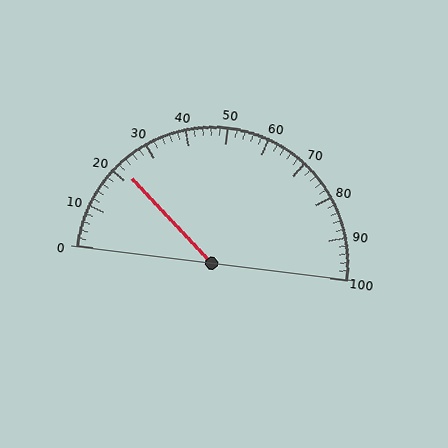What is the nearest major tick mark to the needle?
The nearest major tick mark is 20.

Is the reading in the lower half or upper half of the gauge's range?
The reading is in the lower half of the range (0 to 100).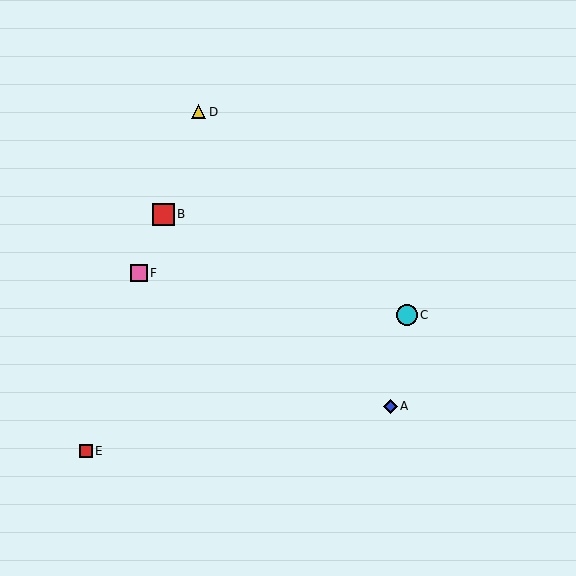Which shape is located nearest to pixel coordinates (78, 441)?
The red square (labeled E) at (86, 451) is nearest to that location.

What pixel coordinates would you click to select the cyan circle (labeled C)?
Click at (407, 315) to select the cyan circle C.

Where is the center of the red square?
The center of the red square is at (164, 214).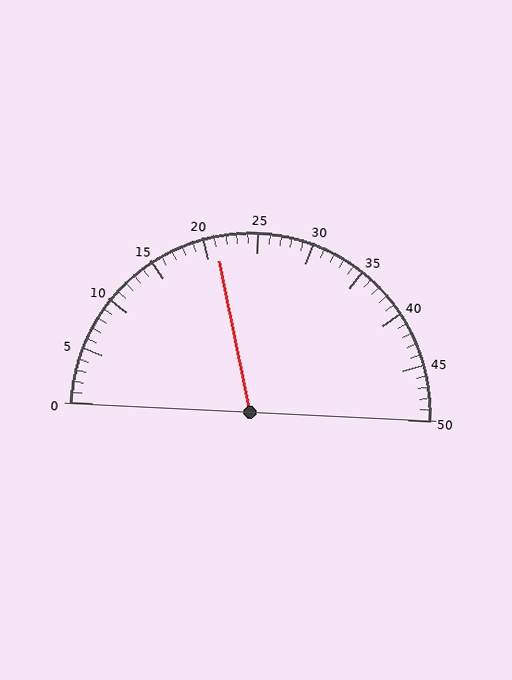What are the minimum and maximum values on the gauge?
The gauge ranges from 0 to 50.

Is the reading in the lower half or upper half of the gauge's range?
The reading is in the lower half of the range (0 to 50).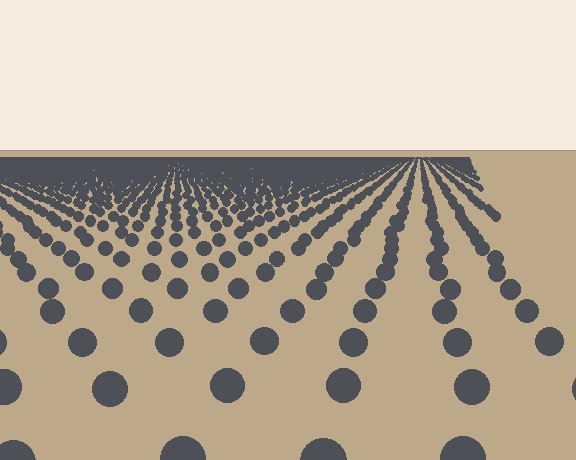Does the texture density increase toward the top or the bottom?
Density increases toward the top.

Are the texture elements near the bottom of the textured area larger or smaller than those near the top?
Larger. Near the bottom, elements are closer to the viewer and appear at a bigger on-screen size.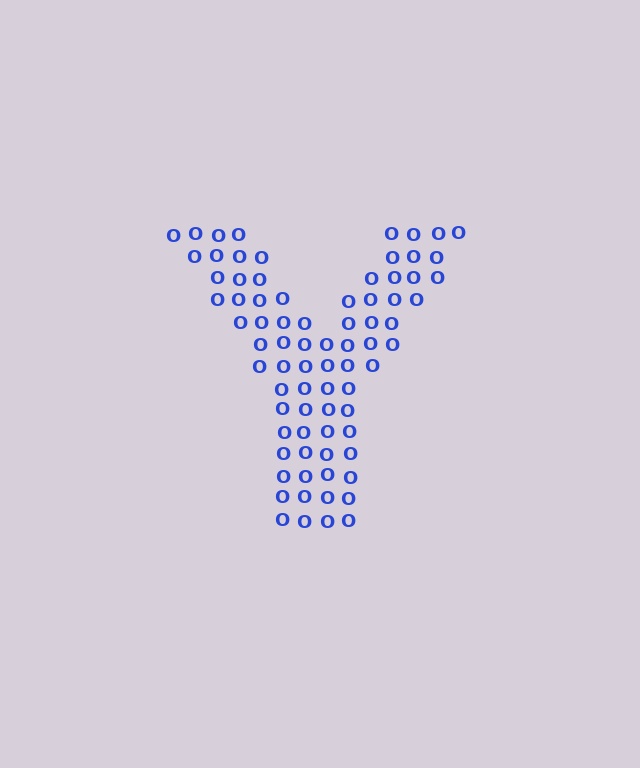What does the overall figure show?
The overall figure shows the letter Y.